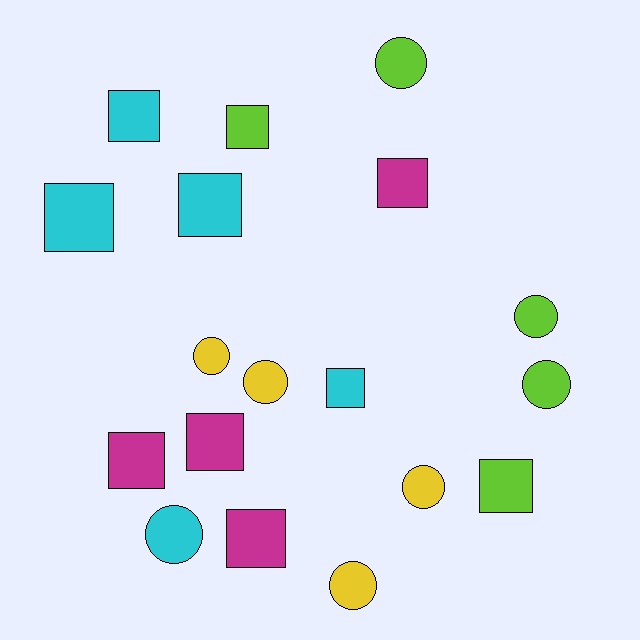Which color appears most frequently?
Lime, with 5 objects.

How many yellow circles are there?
There are 4 yellow circles.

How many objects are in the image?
There are 18 objects.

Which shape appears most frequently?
Square, with 10 objects.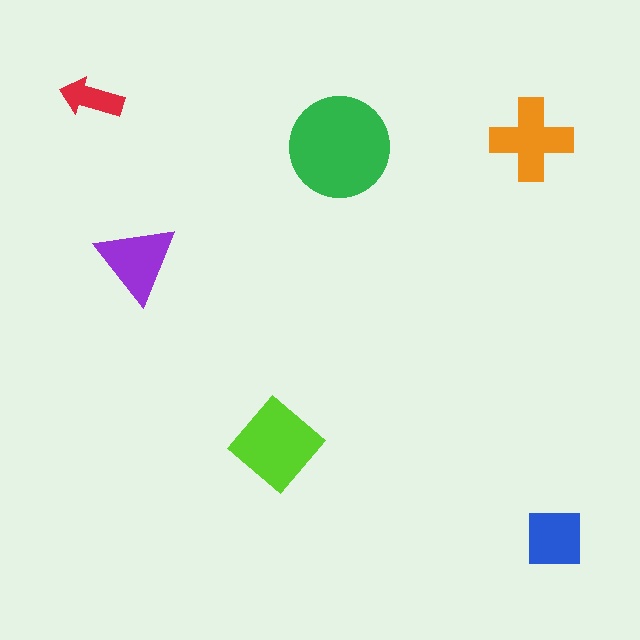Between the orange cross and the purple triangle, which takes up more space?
The orange cross.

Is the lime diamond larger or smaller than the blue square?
Larger.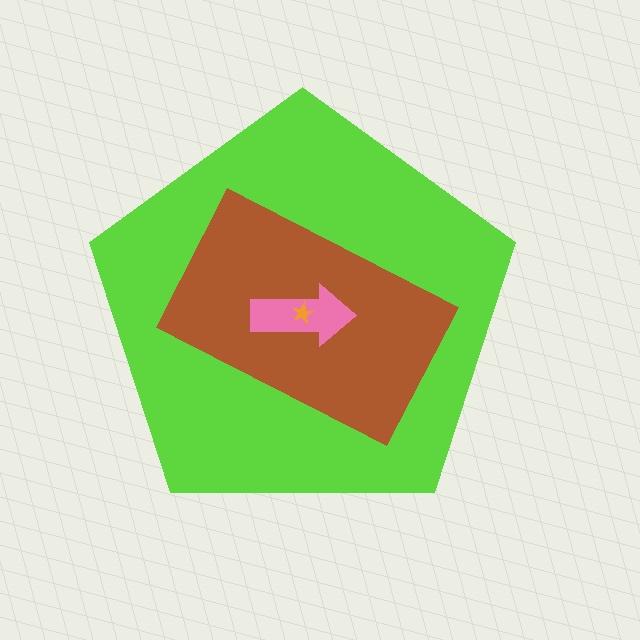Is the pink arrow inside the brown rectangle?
Yes.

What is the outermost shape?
The lime pentagon.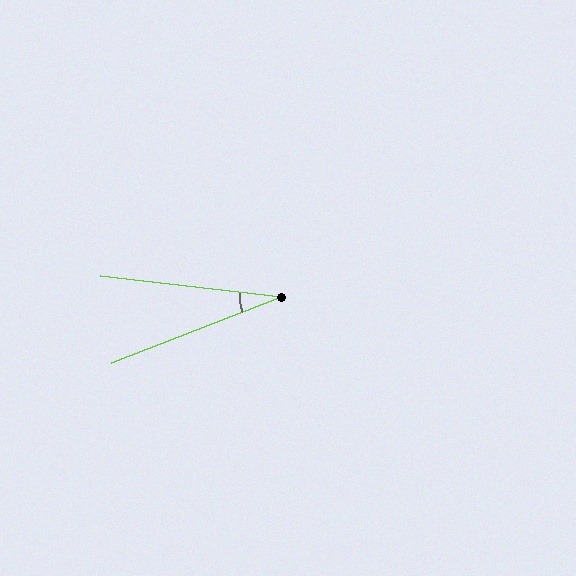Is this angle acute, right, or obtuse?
It is acute.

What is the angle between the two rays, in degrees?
Approximately 28 degrees.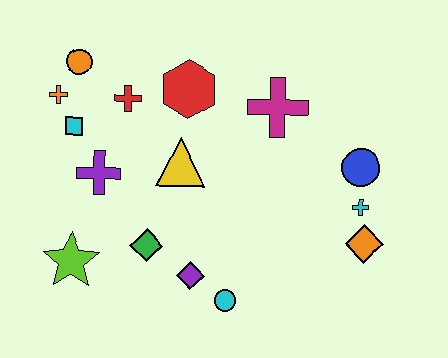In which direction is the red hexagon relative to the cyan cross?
The red hexagon is to the left of the cyan cross.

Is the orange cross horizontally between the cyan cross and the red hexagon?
No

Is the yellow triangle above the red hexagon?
No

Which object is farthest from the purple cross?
The orange diamond is farthest from the purple cross.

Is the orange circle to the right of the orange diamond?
No